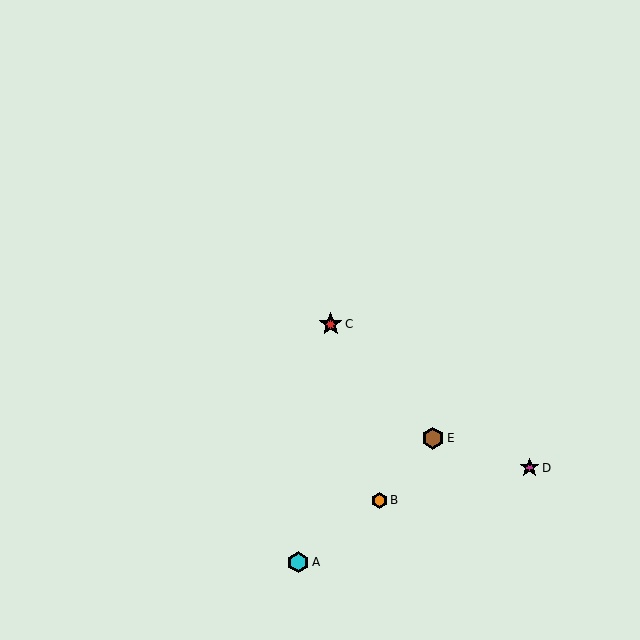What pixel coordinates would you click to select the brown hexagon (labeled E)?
Click at (433, 438) to select the brown hexagon E.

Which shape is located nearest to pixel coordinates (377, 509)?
The orange hexagon (labeled B) at (379, 500) is nearest to that location.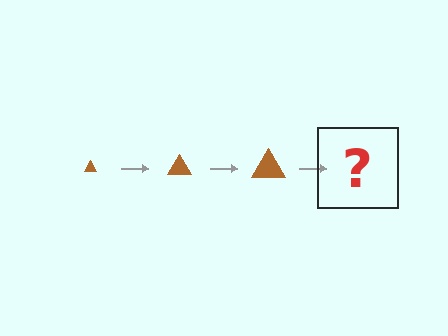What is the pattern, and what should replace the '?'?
The pattern is that the triangle gets progressively larger each step. The '?' should be a brown triangle, larger than the previous one.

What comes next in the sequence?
The next element should be a brown triangle, larger than the previous one.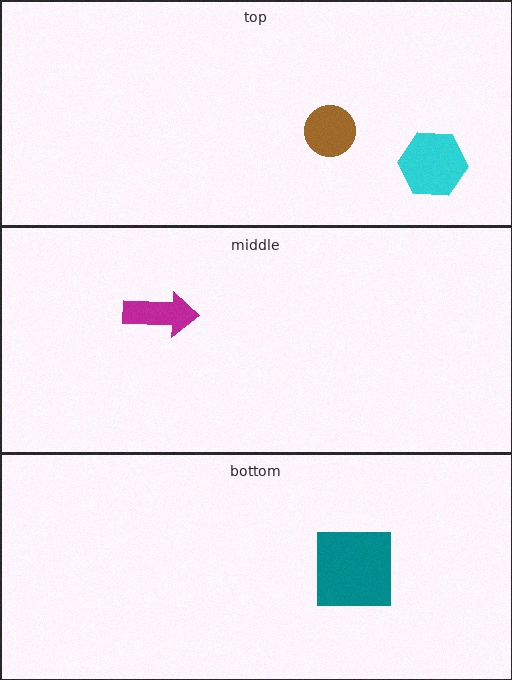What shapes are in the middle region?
The magenta arrow.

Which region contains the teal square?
The bottom region.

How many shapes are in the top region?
2.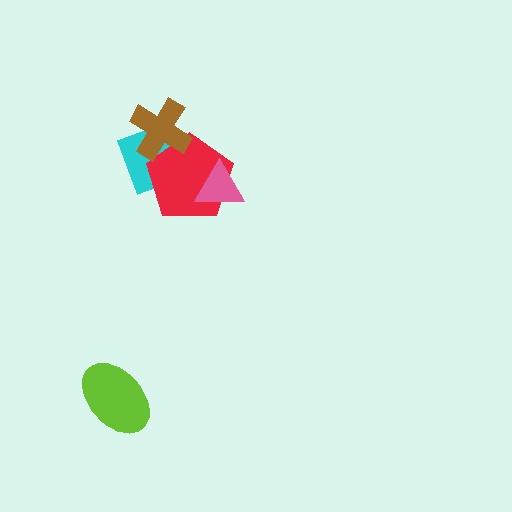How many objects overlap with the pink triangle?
1 object overlaps with the pink triangle.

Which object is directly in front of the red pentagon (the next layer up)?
The brown cross is directly in front of the red pentagon.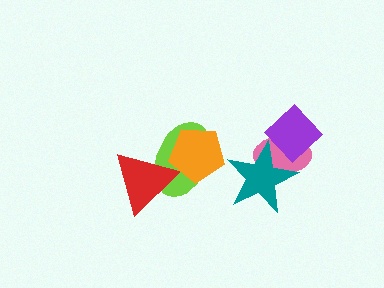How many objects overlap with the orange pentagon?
2 objects overlap with the orange pentagon.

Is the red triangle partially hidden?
Yes, it is partially covered by another shape.